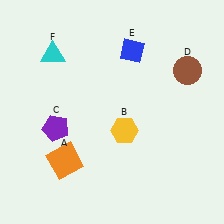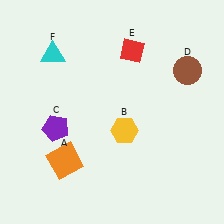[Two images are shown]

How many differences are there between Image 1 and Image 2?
There is 1 difference between the two images.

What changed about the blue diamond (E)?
In Image 1, E is blue. In Image 2, it changed to red.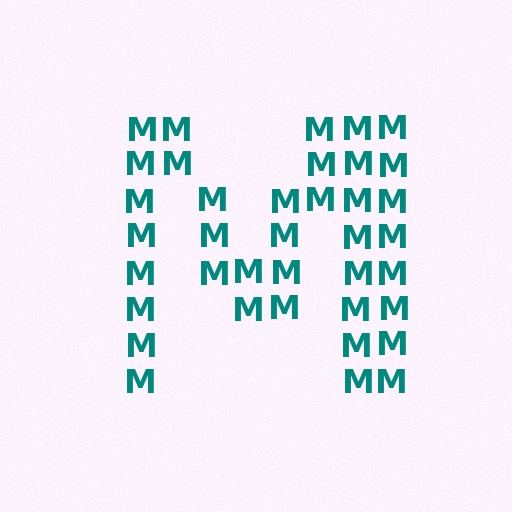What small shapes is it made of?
It is made of small letter M's.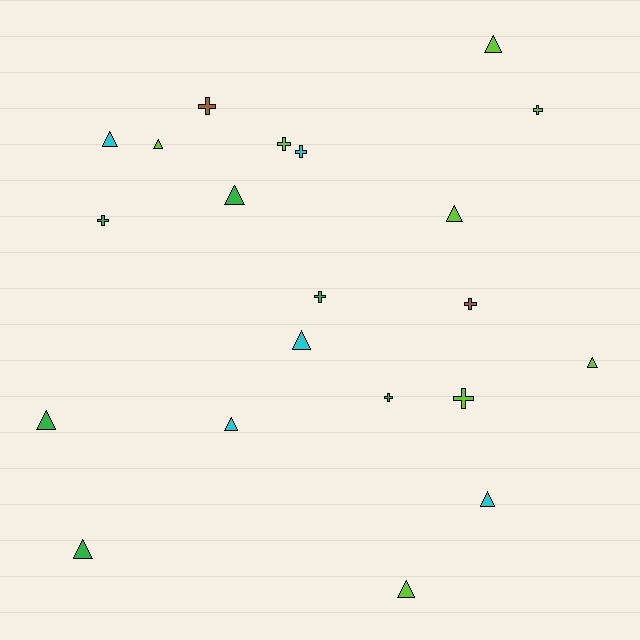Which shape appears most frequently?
Triangle, with 12 objects.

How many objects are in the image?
There are 21 objects.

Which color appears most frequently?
Lime, with 8 objects.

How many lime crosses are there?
There are 3 lime crosses.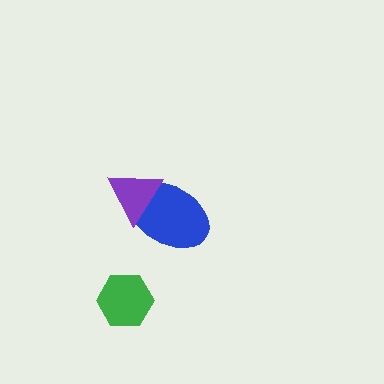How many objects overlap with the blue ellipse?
1 object overlaps with the blue ellipse.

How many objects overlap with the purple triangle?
1 object overlaps with the purple triangle.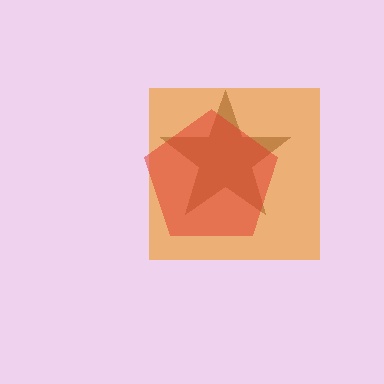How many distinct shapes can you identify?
There are 3 distinct shapes: an orange square, a brown star, a red pentagon.